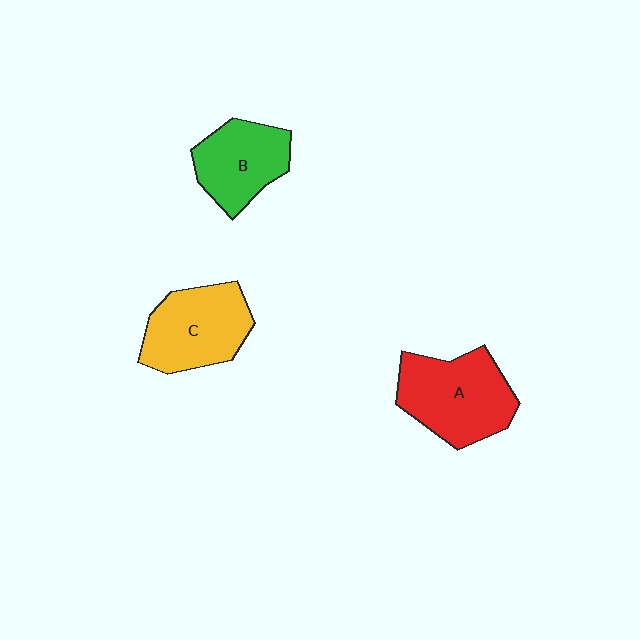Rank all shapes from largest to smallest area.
From largest to smallest: A (red), C (yellow), B (green).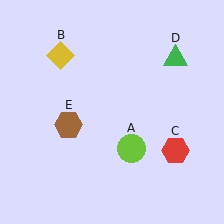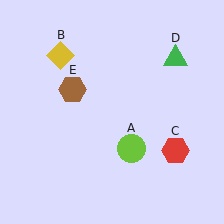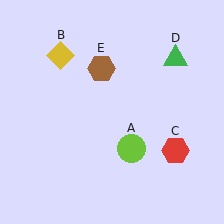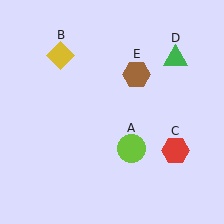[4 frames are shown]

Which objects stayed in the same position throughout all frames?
Lime circle (object A) and yellow diamond (object B) and red hexagon (object C) and green triangle (object D) remained stationary.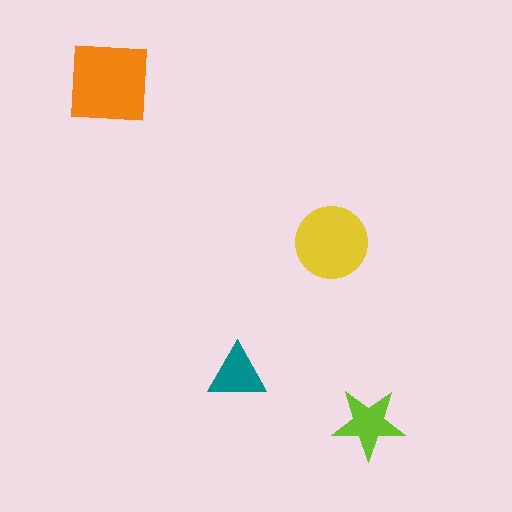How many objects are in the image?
There are 4 objects in the image.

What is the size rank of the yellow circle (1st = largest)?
2nd.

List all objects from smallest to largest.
The teal triangle, the lime star, the yellow circle, the orange square.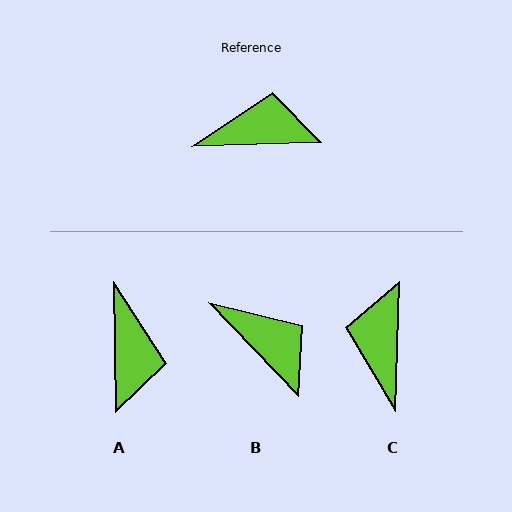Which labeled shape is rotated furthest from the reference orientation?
A, about 91 degrees away.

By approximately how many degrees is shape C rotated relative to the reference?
Approximately 87 degrees counter-clockwise.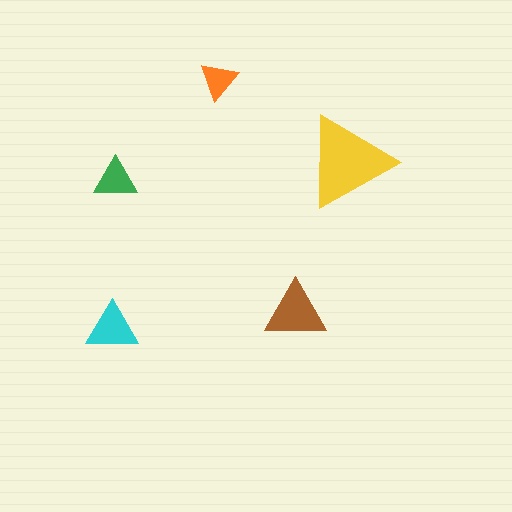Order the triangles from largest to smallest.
the yellow one, the brown one, the cyan one, the green one, the orange one.